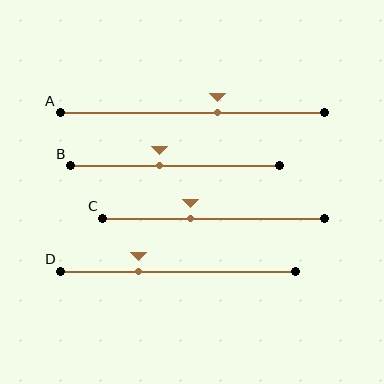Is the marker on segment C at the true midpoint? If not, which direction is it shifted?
No, the marker on segment C is shifted to the left by about 10% of the segment length.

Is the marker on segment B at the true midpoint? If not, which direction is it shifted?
No, the marker on segment B is shifted to the left by about 8% of the segment length.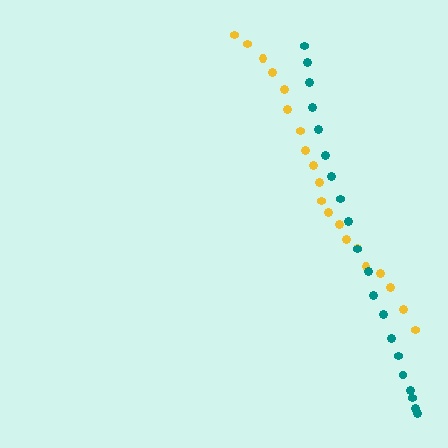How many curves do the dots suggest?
There are 2 distinct paths.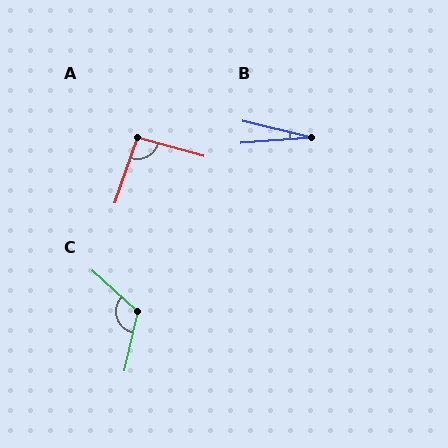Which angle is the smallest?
B, at approximately 18 degrees.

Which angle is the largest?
C, at approximately 119 degrees.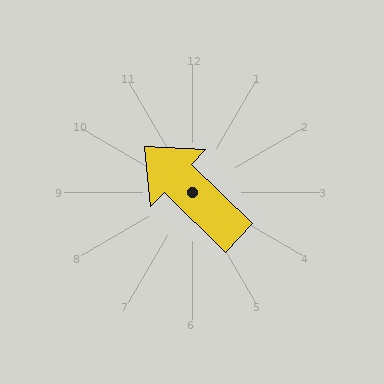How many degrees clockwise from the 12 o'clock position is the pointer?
Approximately 314 degrees.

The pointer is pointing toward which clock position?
Roughly 10 o'clock.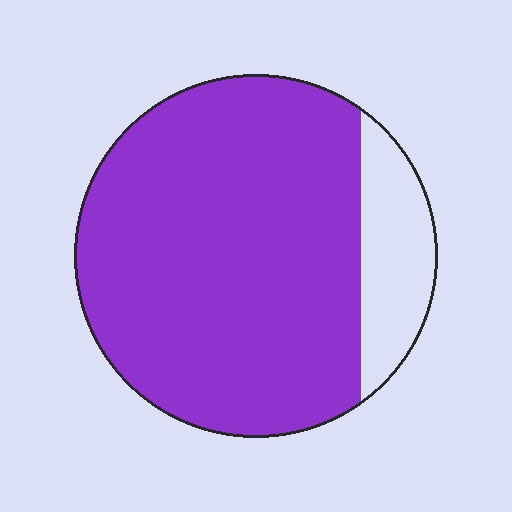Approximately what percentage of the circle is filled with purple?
Approximately 85%.